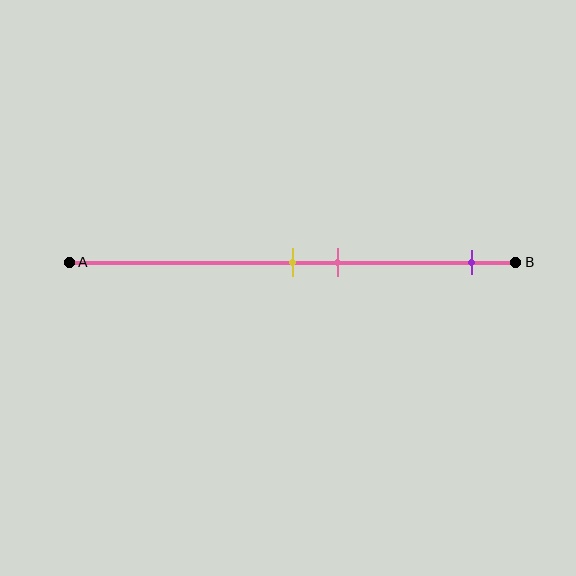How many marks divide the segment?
There are 3 marks dividing the segment.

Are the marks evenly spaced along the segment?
No, the marks are not evenly spaced.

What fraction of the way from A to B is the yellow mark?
The yellow mark is approximately 50% (0.5) of the way from A to B.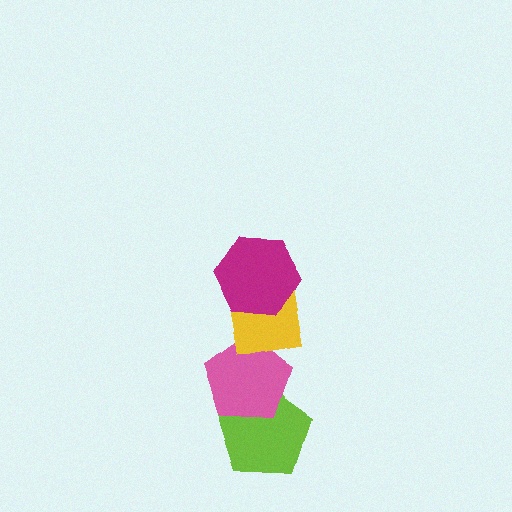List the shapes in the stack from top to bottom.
From top to bottom: the magenta hexagon, the yellow square, the pink pentagon, the lime pentagon.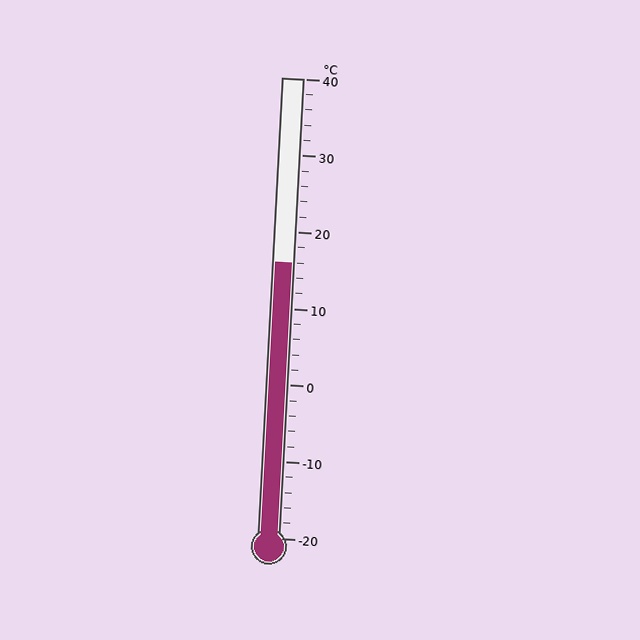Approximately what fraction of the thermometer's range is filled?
The thermometer is filled to approximately 60% of its range.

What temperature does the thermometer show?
The thermometer shows approximately 16°C.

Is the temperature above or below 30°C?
The temperature is below 30°C.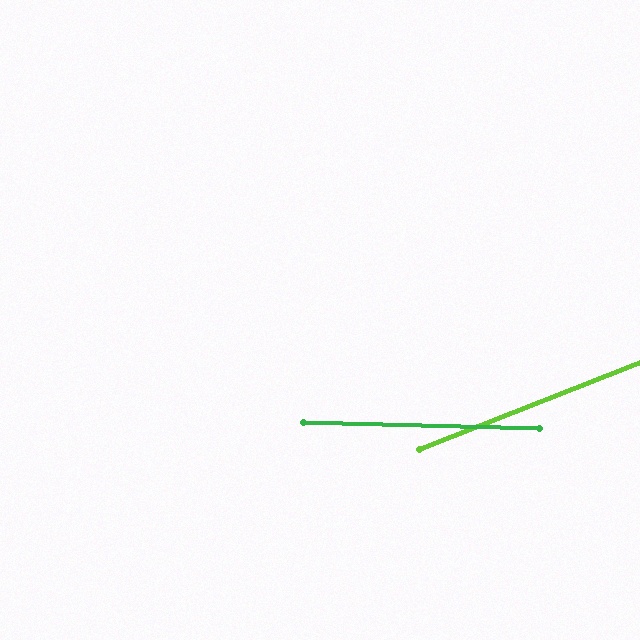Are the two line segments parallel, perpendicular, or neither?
Neither parallel nor perpendicular — they differ by about 23°.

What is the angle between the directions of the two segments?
Approximately 23 degrees.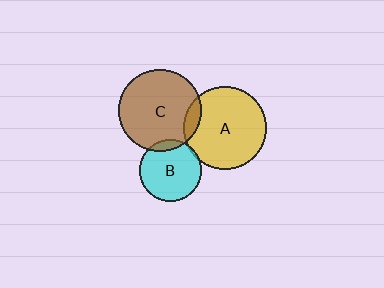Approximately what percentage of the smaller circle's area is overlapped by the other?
Approximately 10%.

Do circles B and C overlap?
Yes.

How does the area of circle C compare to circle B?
Approximately 1.8 times.